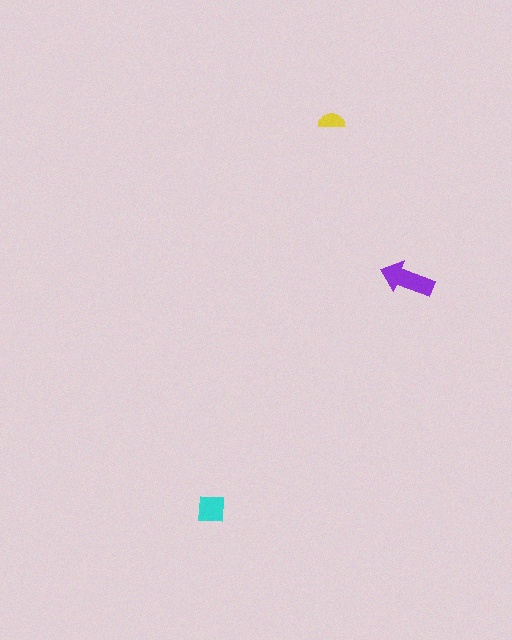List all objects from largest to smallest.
The purple arrow, the cyan square, the yellow semicircle.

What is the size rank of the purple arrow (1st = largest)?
1st.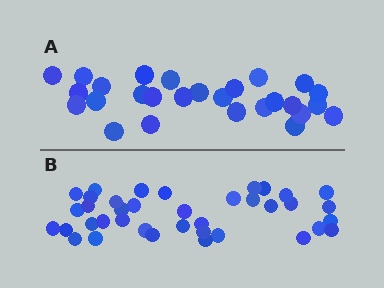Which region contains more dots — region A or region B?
Region B (the bottom region) has more dots.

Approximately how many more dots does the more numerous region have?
Region B has roughly 12 or so more dots than region A.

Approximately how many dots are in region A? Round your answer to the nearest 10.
About 30 dots. (The exact count is 27, which rounds to 30.)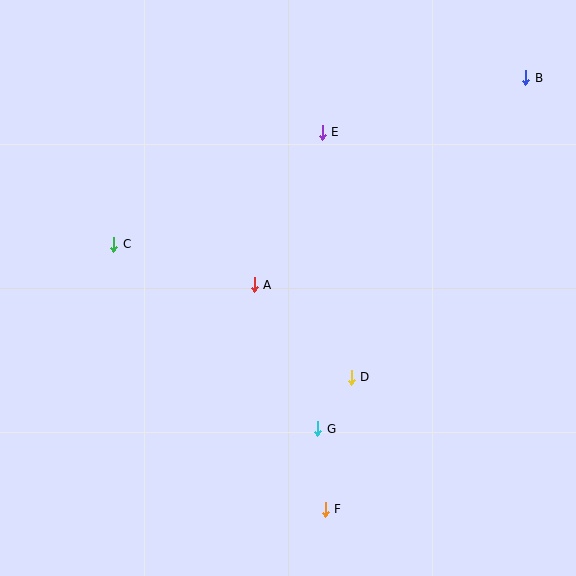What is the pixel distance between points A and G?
The distance between A and G is 157 pixels.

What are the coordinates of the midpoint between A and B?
The midpoint between A and B is at (390, 181).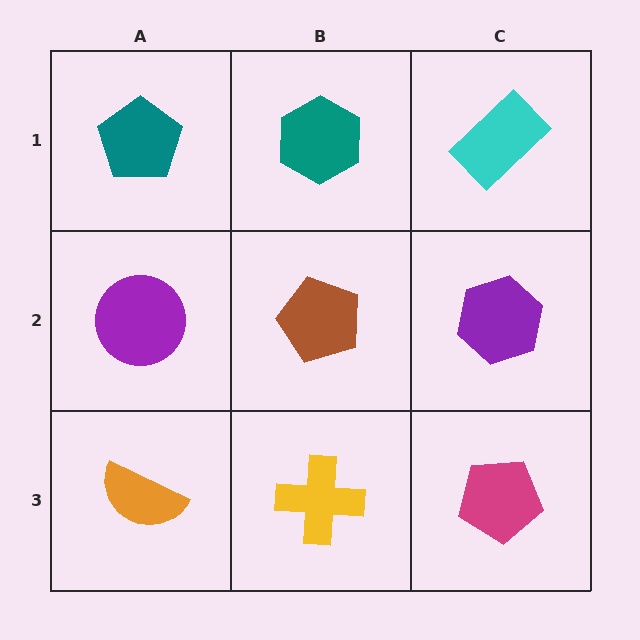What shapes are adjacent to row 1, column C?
A purple hexagon (row 2, column C), a teal hexagon (row 1, column B).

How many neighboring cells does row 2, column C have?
3.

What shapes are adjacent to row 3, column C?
A purple hexagon (row 2, column C), a yellow cross (row 3, column B).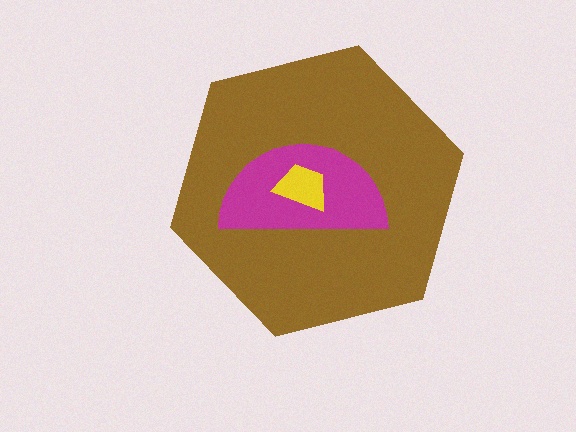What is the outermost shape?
The brown hexagon.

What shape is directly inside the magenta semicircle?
The yellow trapezoid.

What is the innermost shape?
The yellow trapezoid.